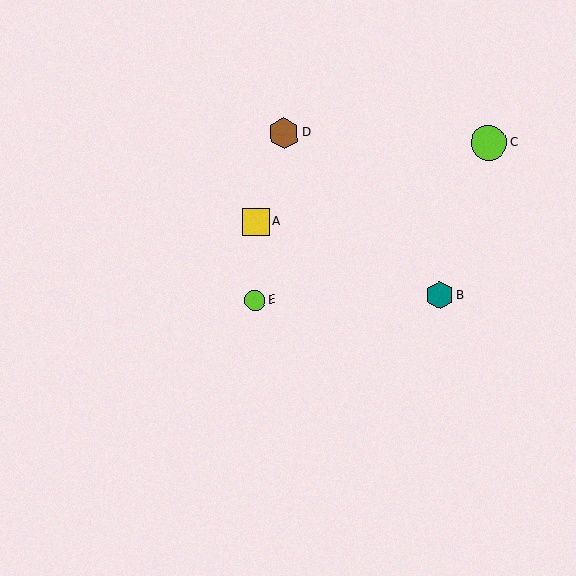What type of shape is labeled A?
Shape A is a yellow square.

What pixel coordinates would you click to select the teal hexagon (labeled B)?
Click at (440, 295) to select the teal hexagon B.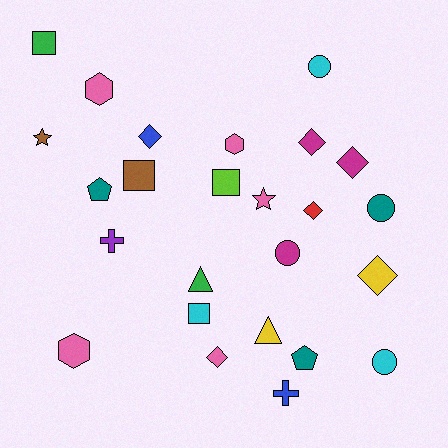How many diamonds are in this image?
There are 6 diamonds.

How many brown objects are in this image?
There are 2 brown objects.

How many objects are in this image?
There are 25 objects.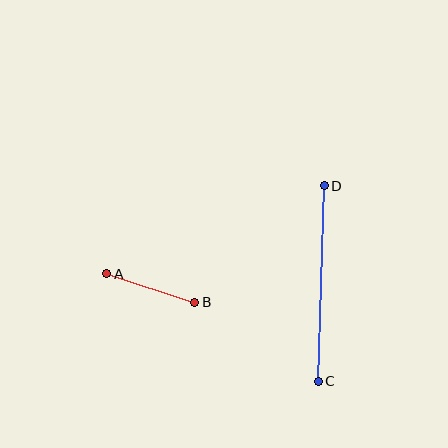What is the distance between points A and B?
The distance is approximately 92 pixels.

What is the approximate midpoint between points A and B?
The midpoint is at approximately (151, 288) pixels.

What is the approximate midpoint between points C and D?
The midpoint is at approximately (321, 284) pixels.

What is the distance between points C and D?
The distance is approximately 195 pixels.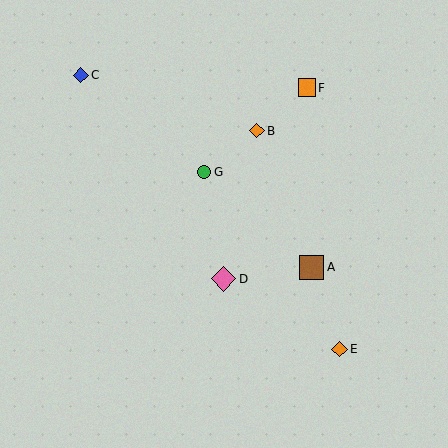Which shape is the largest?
The pink diamond (labeled D) is the largest.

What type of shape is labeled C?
Shape C is a blue diamond.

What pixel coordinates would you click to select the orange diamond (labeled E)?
Click at (340, 349) to select the orange diamond E.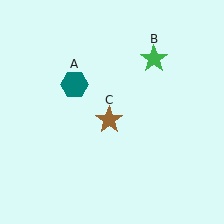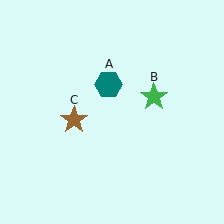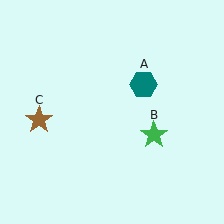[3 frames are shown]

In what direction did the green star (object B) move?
The green star (object B) moved down.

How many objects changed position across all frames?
3 objects changed position: teal hexagon (object A), green star (object B), brown star (object C).